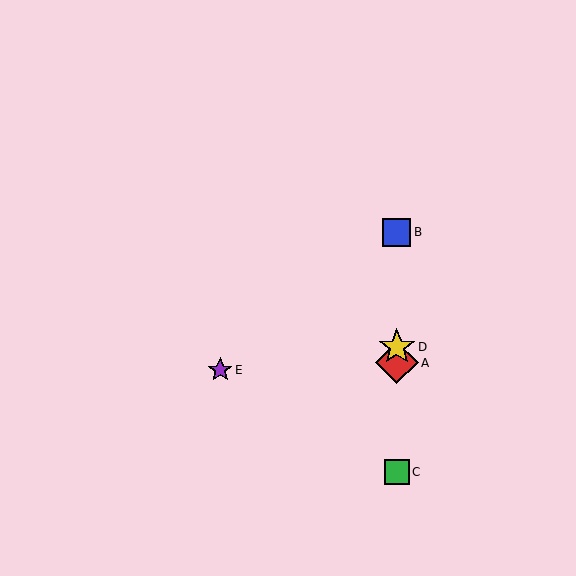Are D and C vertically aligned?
Yes, both are at x≈397.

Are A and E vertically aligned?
No, A is at x≈397 and E is at x≈220.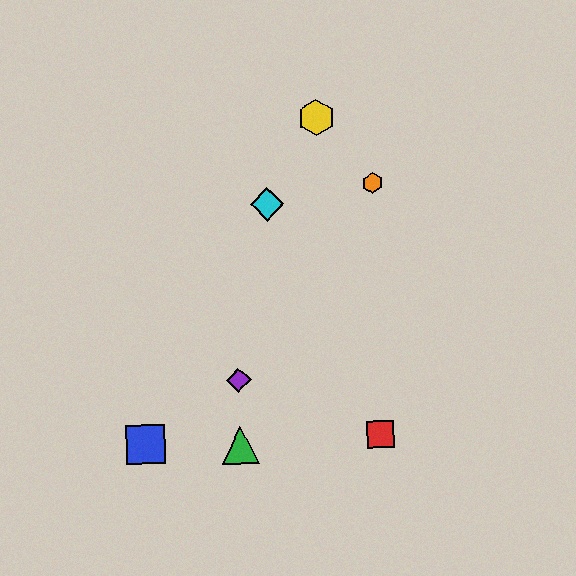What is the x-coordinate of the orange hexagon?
The orange hexagon is at x≈372.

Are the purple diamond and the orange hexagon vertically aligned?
No, the purple diamond is at x≈239 and the orange hexagon is at x≈372.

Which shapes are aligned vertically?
The green triangle, the purple diamond are aligned vertically.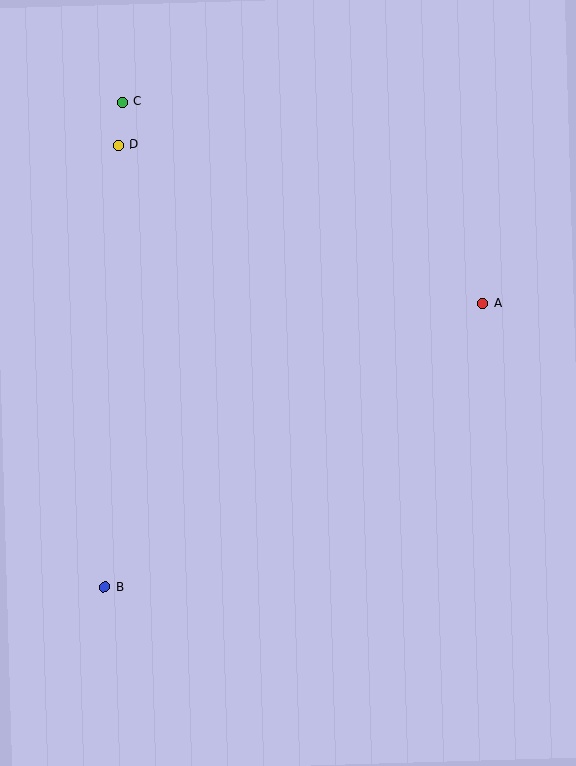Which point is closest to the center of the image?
Point A at (483, 304) is closest to the center.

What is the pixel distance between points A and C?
The distance between A and C is 413 pixels.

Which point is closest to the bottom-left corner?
Point B is closest to the bottom-left corner.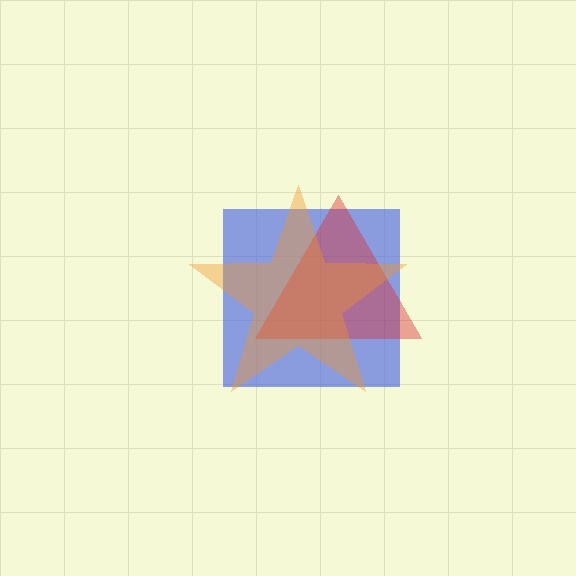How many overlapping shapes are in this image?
There are 3 overlapping shapes in the image.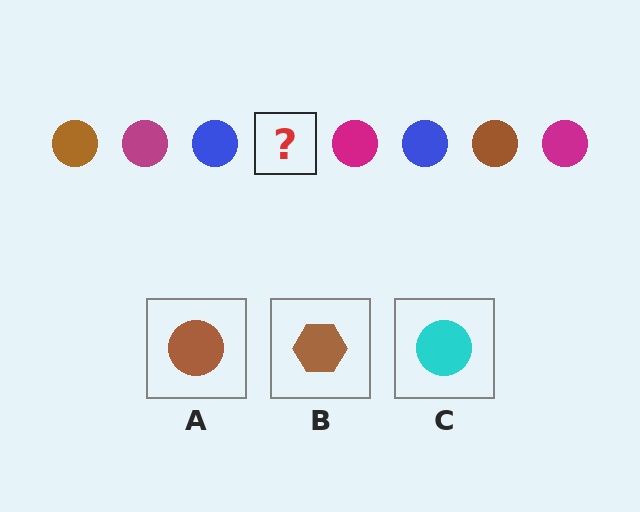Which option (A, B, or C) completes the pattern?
A.